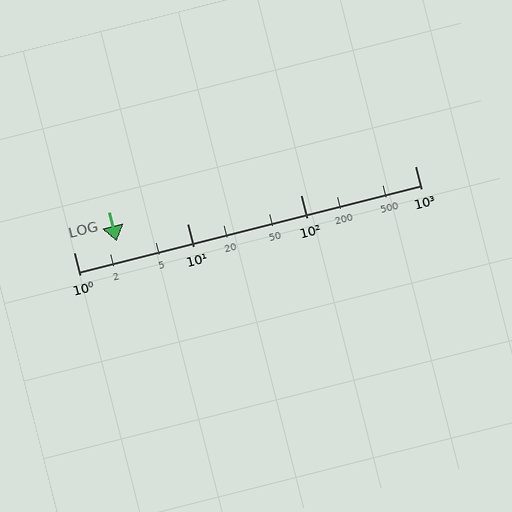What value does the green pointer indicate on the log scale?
The pointer indicates approximately 2.4.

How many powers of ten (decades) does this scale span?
The scale spans 3 decades, from 1 to 1000.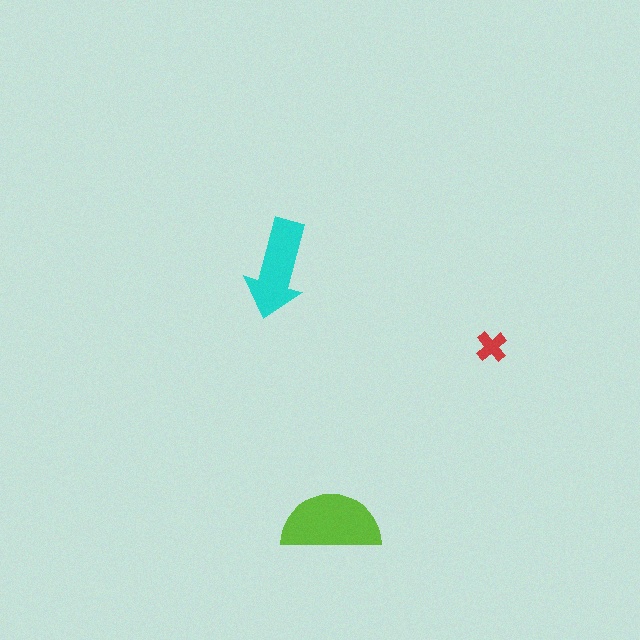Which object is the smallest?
The red cross.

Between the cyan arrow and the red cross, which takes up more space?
The cyan arrow.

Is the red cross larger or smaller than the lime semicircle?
Smaller.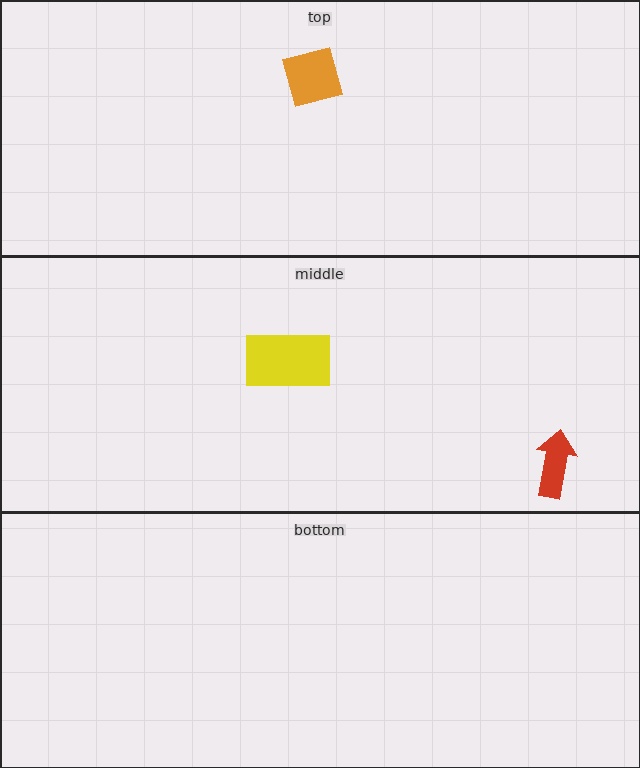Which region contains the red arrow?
The middle region.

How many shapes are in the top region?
1.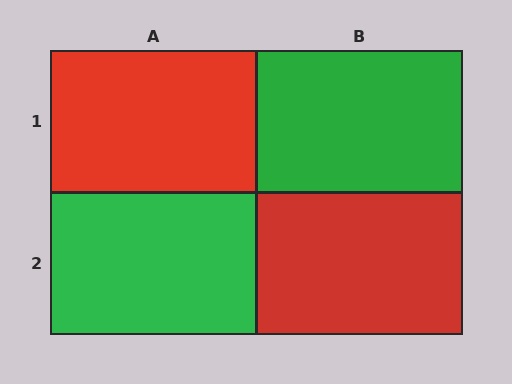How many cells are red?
2 cells are red.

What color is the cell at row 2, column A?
Green.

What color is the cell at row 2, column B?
Red.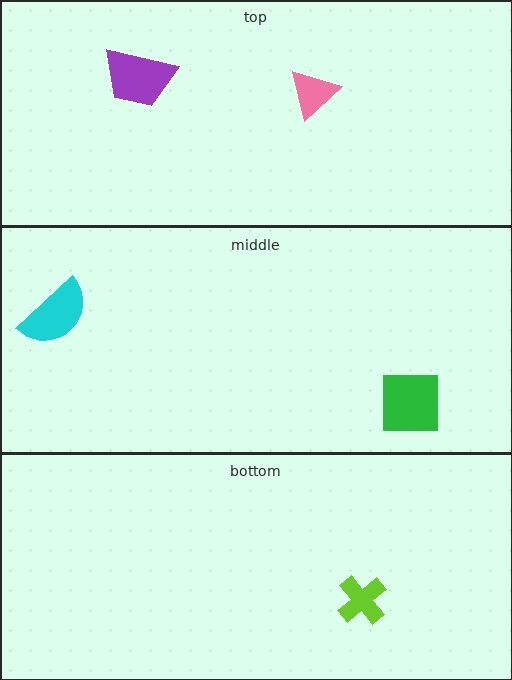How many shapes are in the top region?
2.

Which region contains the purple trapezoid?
The top region.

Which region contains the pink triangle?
The top region.